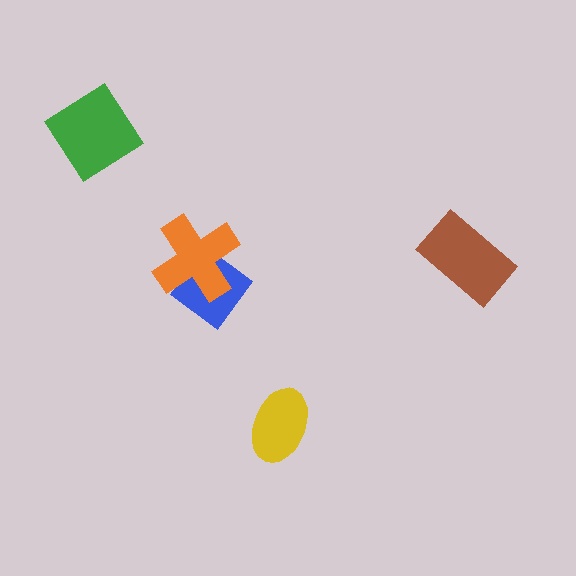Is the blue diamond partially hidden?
Yes, it is partially covered by another shape.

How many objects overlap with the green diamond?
0 objects overlap with the green diamond.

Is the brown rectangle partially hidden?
No, no other shape covers it.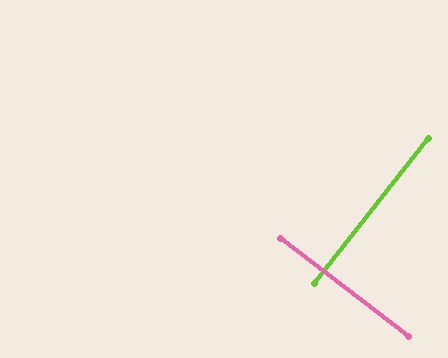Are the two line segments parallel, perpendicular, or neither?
Perpendicular — they meet at approximately 89°.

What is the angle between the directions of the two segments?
Approximately 89 degrees.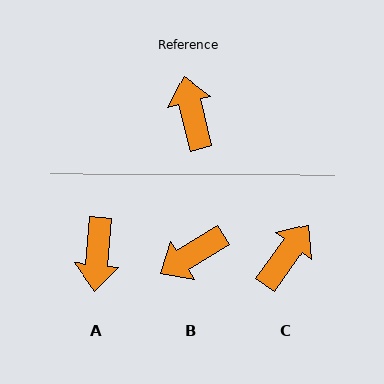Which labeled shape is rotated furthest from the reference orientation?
A, about 161 degrees away.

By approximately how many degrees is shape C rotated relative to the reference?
Approximately 50 degrees clockwise.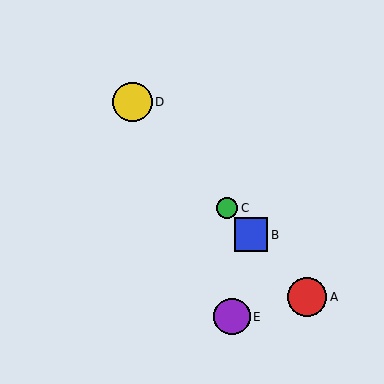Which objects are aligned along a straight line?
Objects A, B, C, D are aligned along a straight line.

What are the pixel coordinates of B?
Object B is at (251, 235).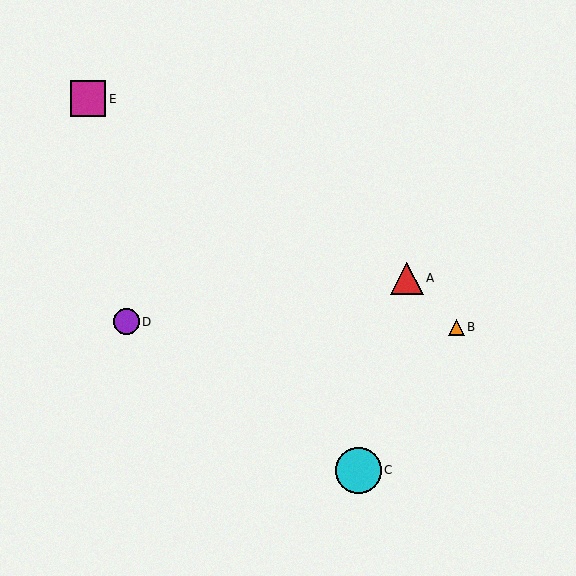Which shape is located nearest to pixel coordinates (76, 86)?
The magenta square (labeled E) at (88, 99) is nearest to that location.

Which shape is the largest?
The cyan circle (labeled C) is the largest.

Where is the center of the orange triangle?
The center of the orange triangle is at (457, 327).